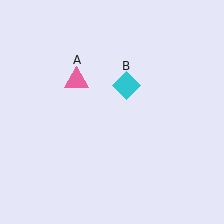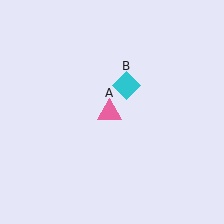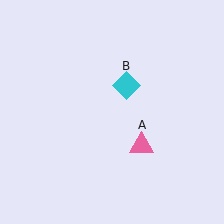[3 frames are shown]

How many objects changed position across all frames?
1 object changed position: pink triangle (object A).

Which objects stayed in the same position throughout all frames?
Cyan diamond (object B) remained stationary.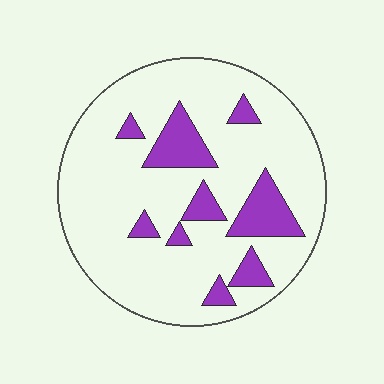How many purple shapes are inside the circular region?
9.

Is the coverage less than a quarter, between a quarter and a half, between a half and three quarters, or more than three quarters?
Less than a quarter.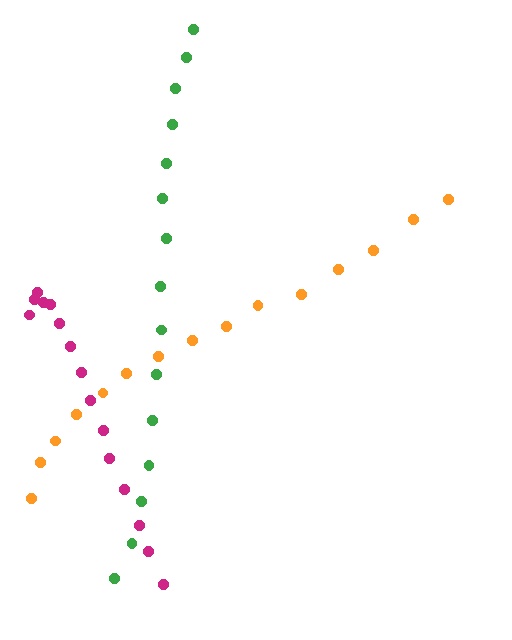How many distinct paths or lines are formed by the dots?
There are 3 distinct paths.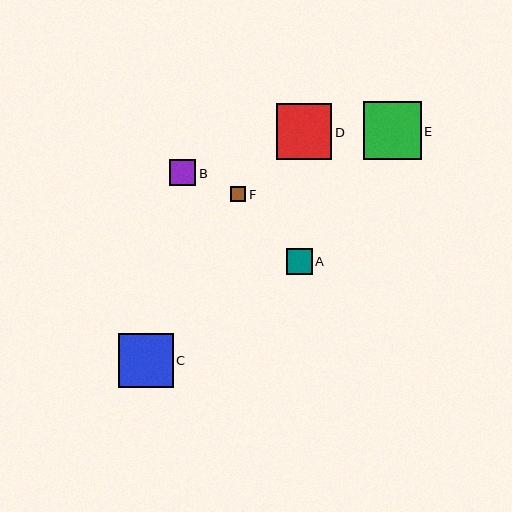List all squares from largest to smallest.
From largest to smallest: E, D, C, A, B, F.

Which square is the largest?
Square E is the largest with a size of approximately 57 pixels.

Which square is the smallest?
Square F is the smallest with a size of approximately 15 pixels.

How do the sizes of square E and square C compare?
Square E and square C are approximately the same size.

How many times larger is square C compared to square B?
Square C is approximately 2.1 times the size of square B.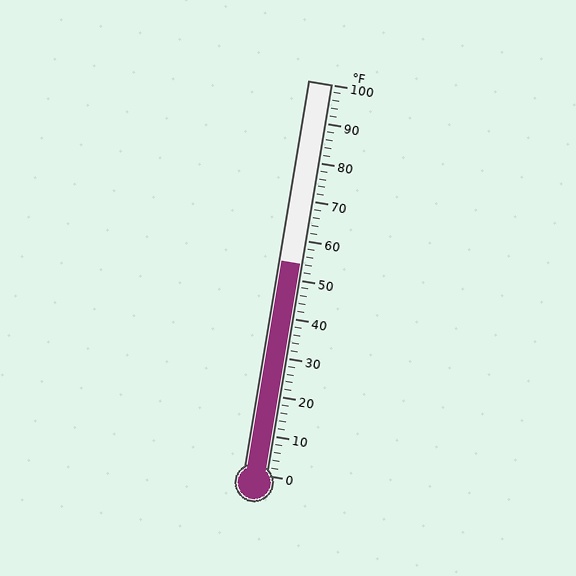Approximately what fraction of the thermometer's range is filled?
The thermometer is filled to approximately 55% of its range.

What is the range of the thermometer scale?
The thermometer scale ranges from 0°F to 100°F.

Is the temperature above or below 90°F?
The temperature is below 90°F.